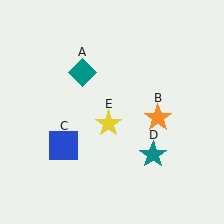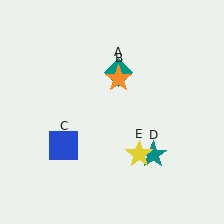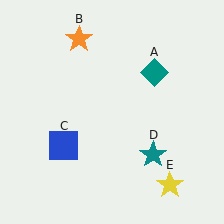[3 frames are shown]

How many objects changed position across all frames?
3 objects changed position: teal diamond (object A), orange star (object B), yellow star (object E).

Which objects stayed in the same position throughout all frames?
Blue square (object C) and teal star (object D) remained stationary.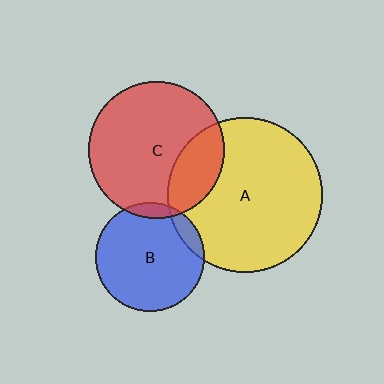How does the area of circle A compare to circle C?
Approximately 1.3 times.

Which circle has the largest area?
Circle A (yellow).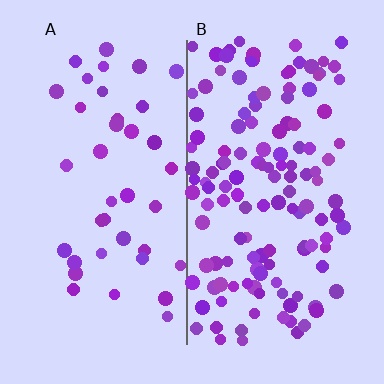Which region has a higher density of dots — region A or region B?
B (the right).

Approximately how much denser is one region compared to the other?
Approximately 3.5× — region B over region A.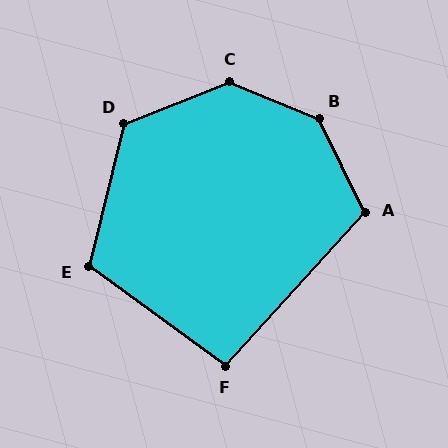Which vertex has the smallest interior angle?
F, at approximately 96 degrees.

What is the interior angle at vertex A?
Approximately 111 degrees (obtuse).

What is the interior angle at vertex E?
Approximately 112 degrees (obtuse).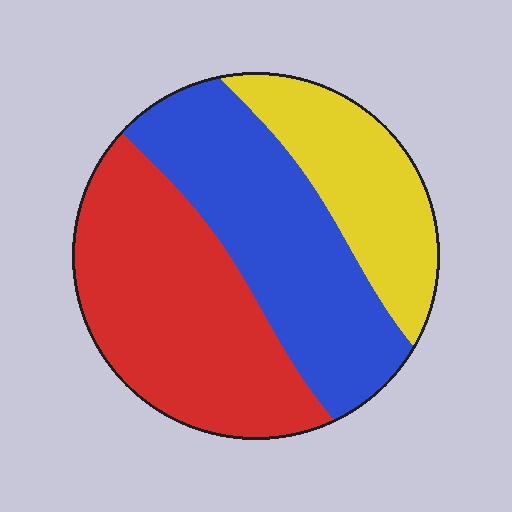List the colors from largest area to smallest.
From largest to smallest: red, blue, yellow.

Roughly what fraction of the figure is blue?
Blue covers 37% of the figure.